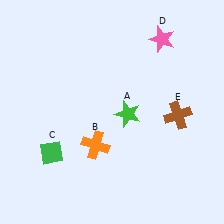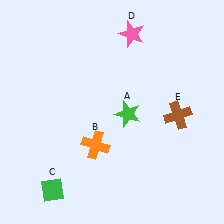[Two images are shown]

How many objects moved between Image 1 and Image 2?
2 objects moved between the two images.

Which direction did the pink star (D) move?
The pink star (D) moved left.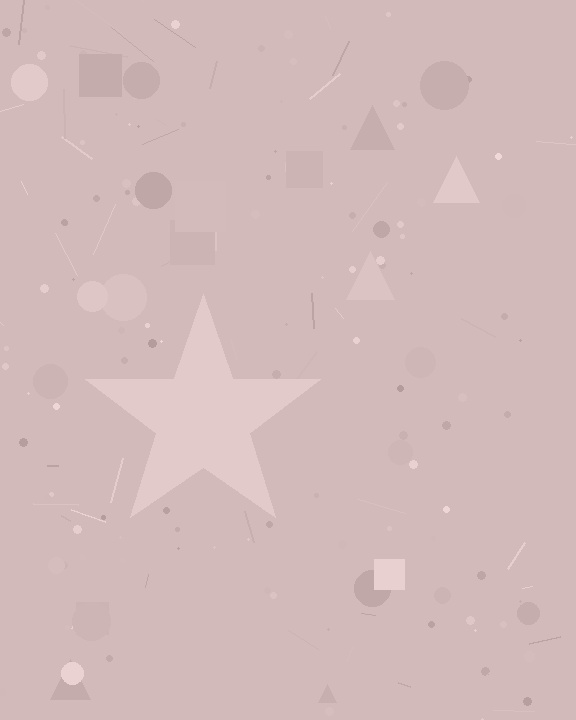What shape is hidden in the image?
A star is hidden in the image.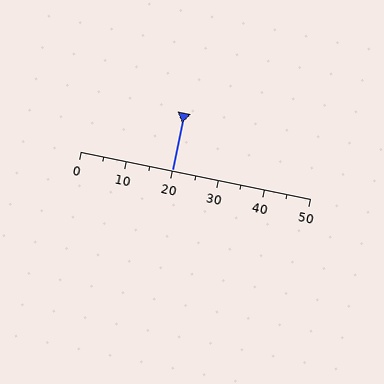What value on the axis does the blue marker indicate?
The marker indicates approximately 20.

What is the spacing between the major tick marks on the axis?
The major ticks are spaced 10 apart.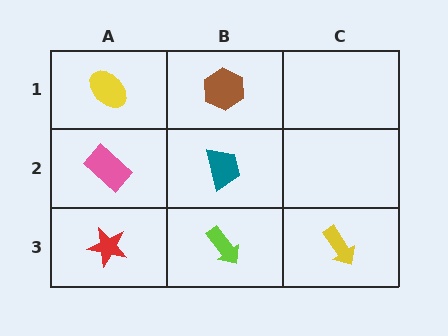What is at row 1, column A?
A yellow ellipse.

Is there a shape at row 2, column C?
No, that cell is empty.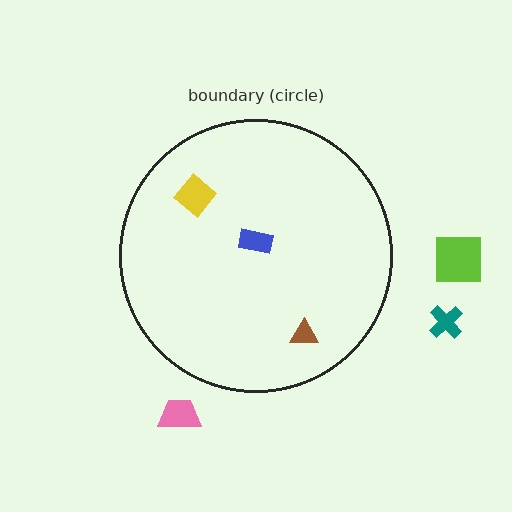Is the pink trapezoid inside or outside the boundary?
Outside.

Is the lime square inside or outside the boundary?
Outside.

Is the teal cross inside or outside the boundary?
Outside.